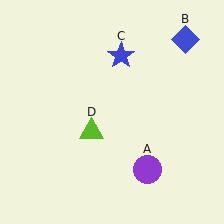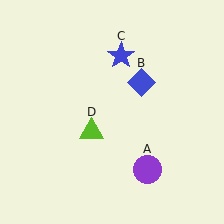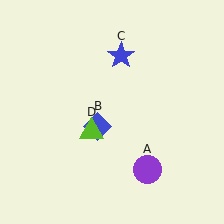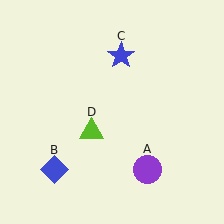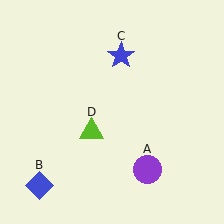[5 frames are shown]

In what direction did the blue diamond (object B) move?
The blue diamond (object B) moved down and to the left.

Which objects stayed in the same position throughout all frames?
Purple circle (object A) and blue star (object C) and lime triangle (object D) remained stationary.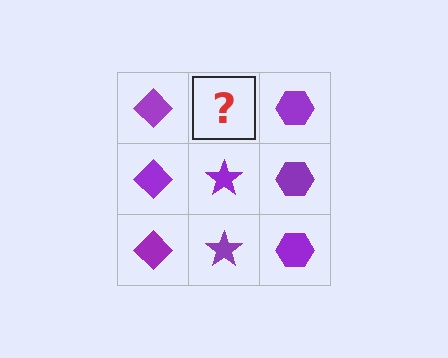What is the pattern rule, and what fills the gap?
The rule is that each column has a consistent shape. The gap should be filled with a purple star.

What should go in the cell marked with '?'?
The missing cell should contain a purple star.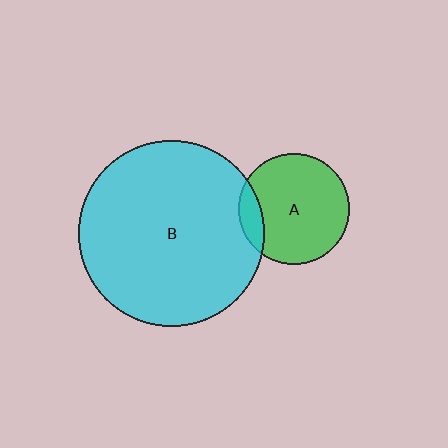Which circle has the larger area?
Circle B (cyan).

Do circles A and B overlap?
Yes.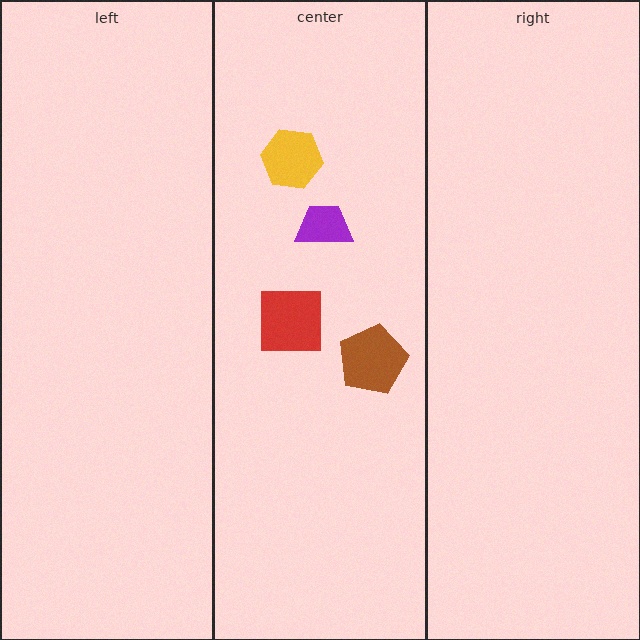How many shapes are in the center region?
4.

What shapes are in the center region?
The red square, the yellow hexagon, the purple trapezoid, the brown pentagon.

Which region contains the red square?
The center region.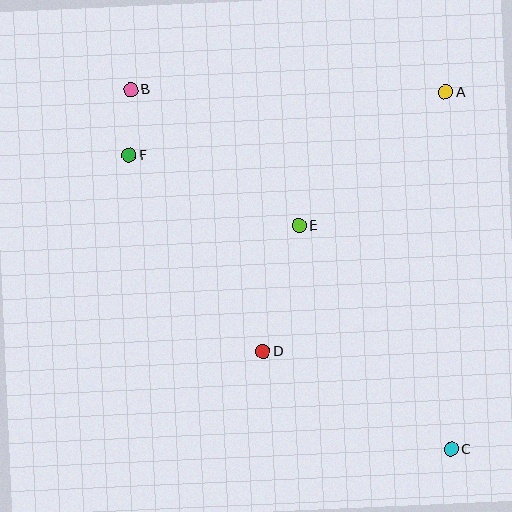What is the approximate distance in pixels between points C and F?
The distance between C and F is approximately 436 pixels.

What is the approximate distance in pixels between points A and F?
The distance between A and F is approximately 323 pixels.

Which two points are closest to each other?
Points B and F are closest to each other.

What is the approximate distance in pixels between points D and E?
The distance between D and E is approximately 130 pixels.